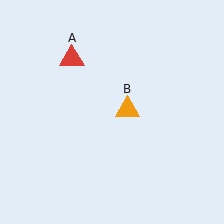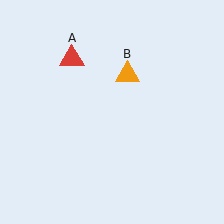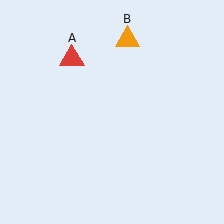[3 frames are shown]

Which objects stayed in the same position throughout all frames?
Red triangle (object A) remained stationary.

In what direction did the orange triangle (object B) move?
The orange triangle (object B) moved up.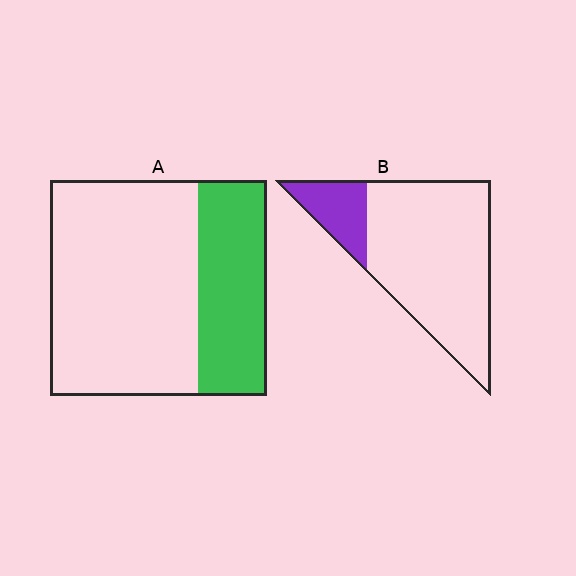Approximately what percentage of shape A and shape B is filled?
A is approximately 30% and B is approximately 20%.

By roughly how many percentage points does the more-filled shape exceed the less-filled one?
By roughly 15 percentage points (A over B).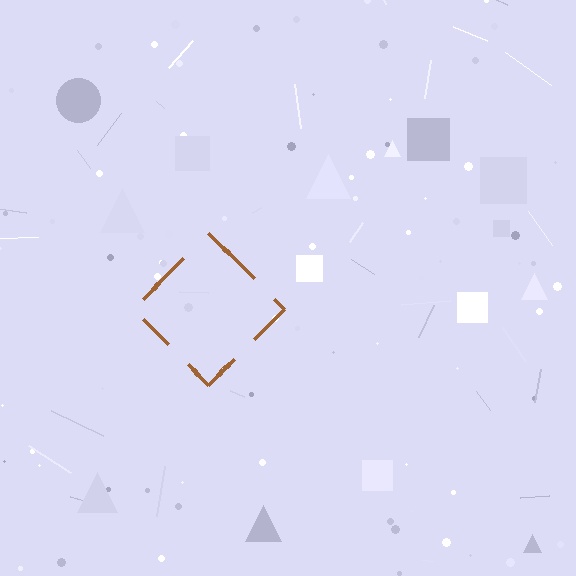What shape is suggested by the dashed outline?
The dashed outline suggests a diamond.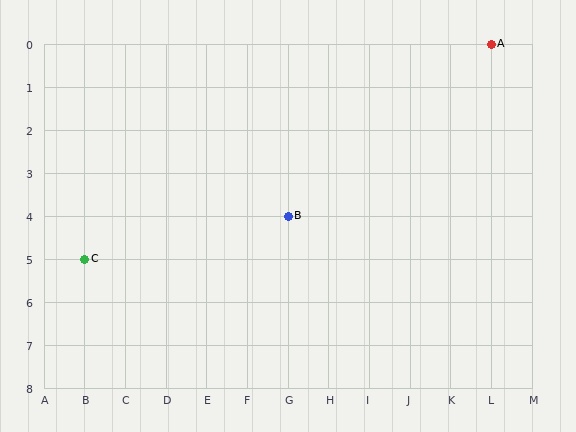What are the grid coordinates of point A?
Point A is at grid coordinates (L, 0).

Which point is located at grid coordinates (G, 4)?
Point B is at (G, 4).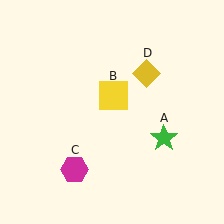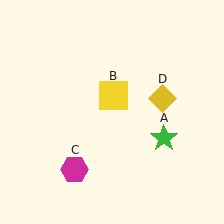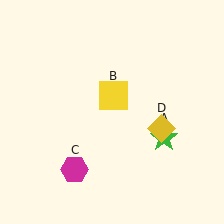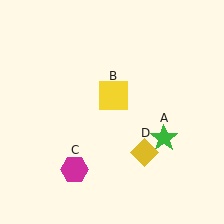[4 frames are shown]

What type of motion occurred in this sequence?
The yellow diamond (object D) rotated clockwise around the center of the scene.